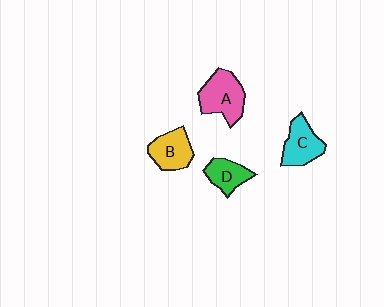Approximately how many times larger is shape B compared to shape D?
Approximately 1.2 times.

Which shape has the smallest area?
Shape D (green).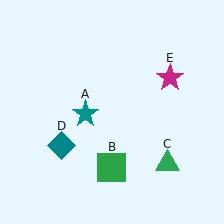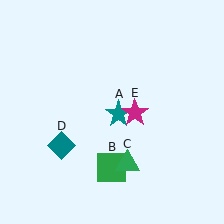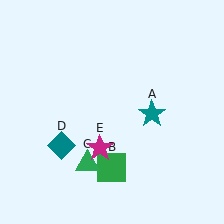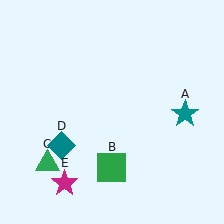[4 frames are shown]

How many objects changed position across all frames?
3 objects changed position: teal star (object A), green triangle (object C), magenta star (object E).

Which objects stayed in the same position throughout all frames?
Green square (object B) and teal diamond (object D) remained stationary.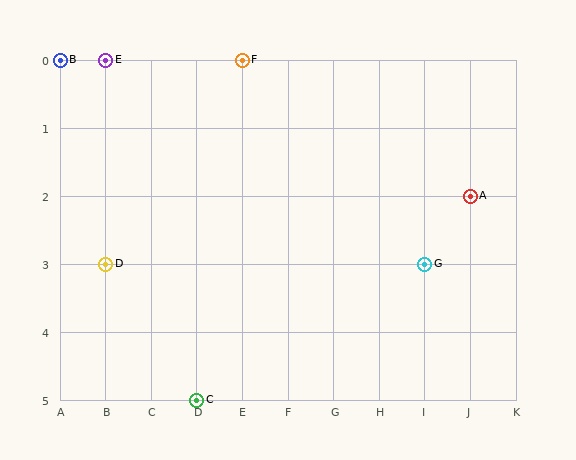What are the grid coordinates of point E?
Point E is at grid coordinates (B, 0).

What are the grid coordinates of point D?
Point D is at grid coordinates (B, 3).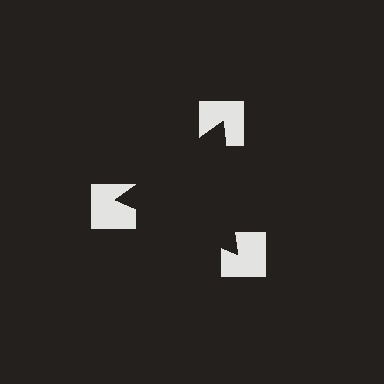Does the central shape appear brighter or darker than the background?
It typically appears slightly darker than the background, even though no actual brightness change is drawn.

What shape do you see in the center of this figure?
An illusory triangle — its edges are inferred from the aligned wedge cuts in the notched squares, not physically drawn.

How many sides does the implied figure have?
3 sides.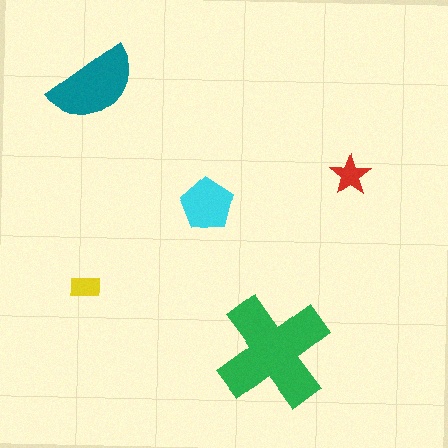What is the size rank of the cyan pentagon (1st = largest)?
3rd.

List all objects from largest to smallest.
The green cross, the teal semicircle, the cyan pentagon, the red star, the yellow rectangle.